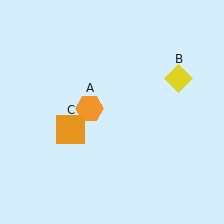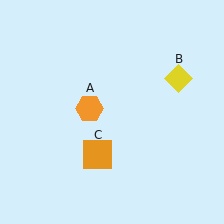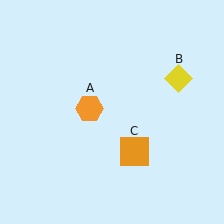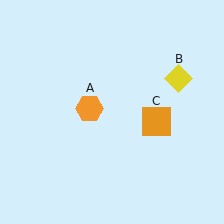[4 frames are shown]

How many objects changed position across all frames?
1 object changed position: orange square (object C).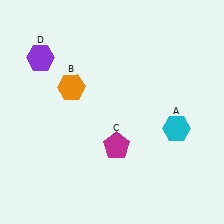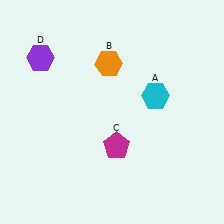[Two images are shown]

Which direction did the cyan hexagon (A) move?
The cyan hexagon (A) moved up.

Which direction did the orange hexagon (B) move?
The orange hexagon (B) moved right.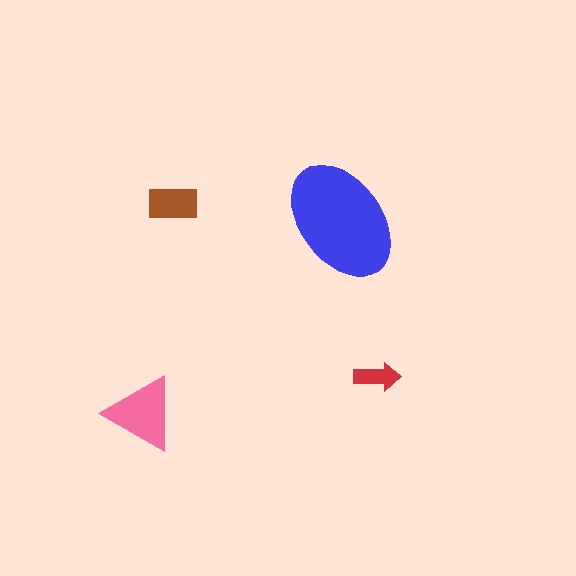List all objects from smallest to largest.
The red arrow, the brown rectangle, the pink triangle, the blue ellipse.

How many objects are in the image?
There are 4 objects in the image.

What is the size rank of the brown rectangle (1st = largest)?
3rd.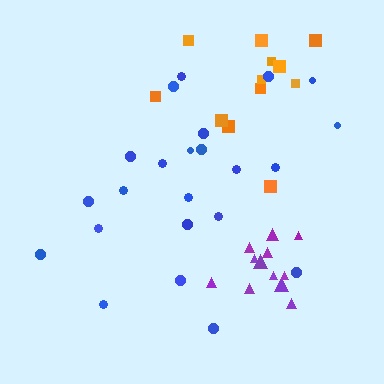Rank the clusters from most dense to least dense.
purple, blue, orange.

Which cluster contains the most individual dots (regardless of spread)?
Blue (23).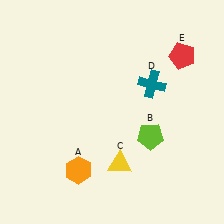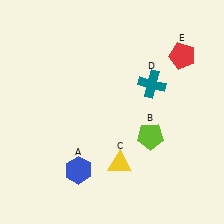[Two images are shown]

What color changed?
The hexagon (A) changed from orange in Image 1 to blue in Image 2.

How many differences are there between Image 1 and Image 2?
There is 1 difference between the two images.